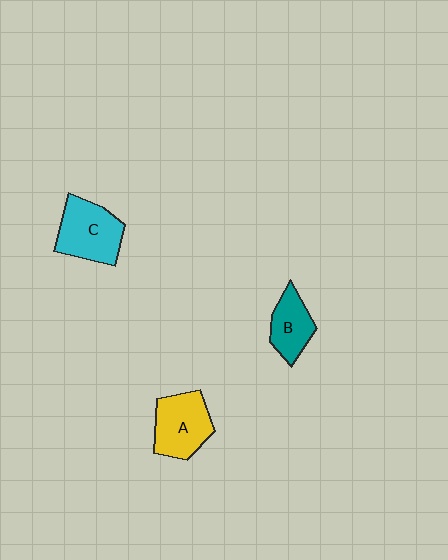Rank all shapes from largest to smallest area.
From largest to smallest: C (cyan), A (yellow), B (teal).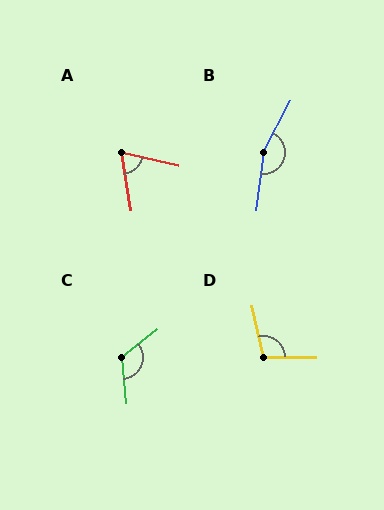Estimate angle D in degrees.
Approximately 102 degrees.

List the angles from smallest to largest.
A (67°), D (102°), C (123°), B (159°).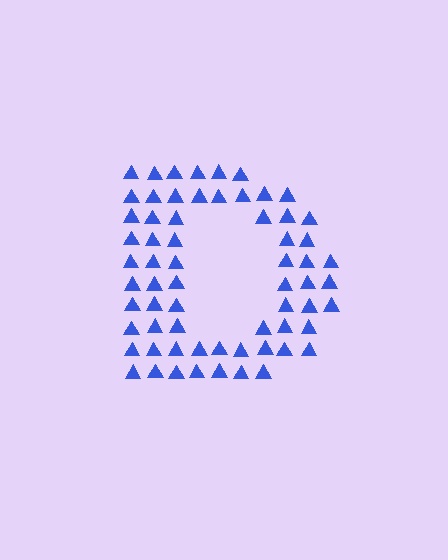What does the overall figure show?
The overall figure shows the letter D.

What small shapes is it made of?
It is made of small triangles.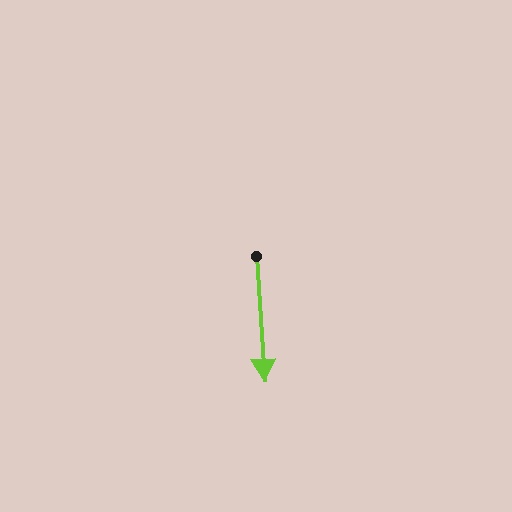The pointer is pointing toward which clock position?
Roughly 6 o'clock.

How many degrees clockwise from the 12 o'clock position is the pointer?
Approximately 176 degrees.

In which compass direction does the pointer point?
South.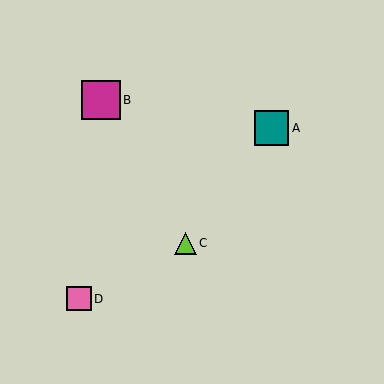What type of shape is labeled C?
Shape C is a lime triangle.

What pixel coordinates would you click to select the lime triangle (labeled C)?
Click at (185, 243) to select the lime triangle C.